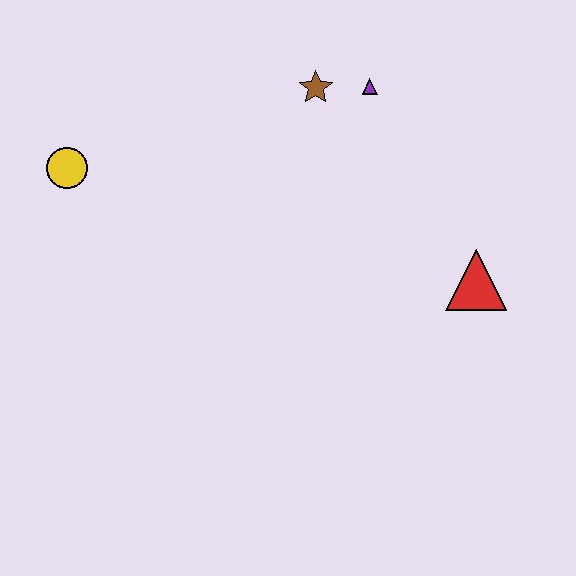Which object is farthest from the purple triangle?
The yellow circle is farthest from the purple triangle.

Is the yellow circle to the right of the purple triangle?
No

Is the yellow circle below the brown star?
Yes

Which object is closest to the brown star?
The purple triangle is closest to the brown star.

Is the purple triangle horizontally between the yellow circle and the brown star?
No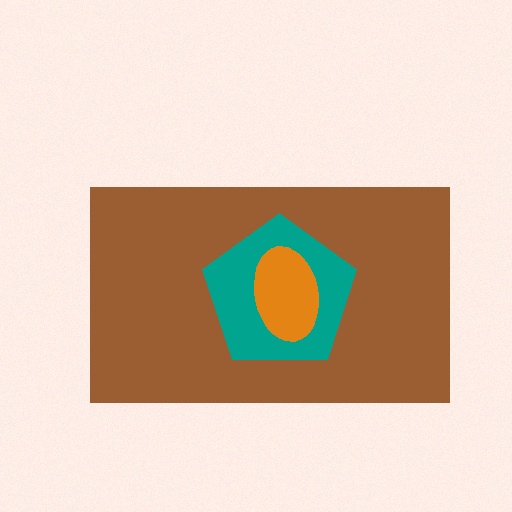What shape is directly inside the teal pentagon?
The orange ellipse.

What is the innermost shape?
The orange ellipse.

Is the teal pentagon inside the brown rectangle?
Yes.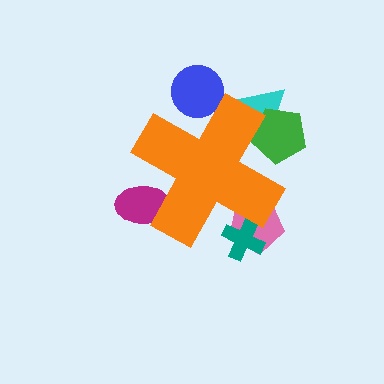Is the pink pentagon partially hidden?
Yes, the pink pentagon is partially hidden behind the orange cross.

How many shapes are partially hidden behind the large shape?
6 shapes are partially hidden.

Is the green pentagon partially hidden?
Yes, the green pentagon is partially hidden behind the orange cross.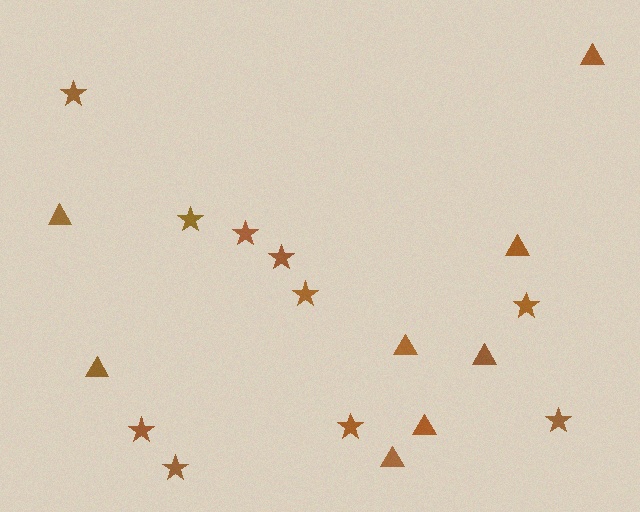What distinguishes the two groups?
There are 2 groups: one group of triangles (8) and one group of stars (10).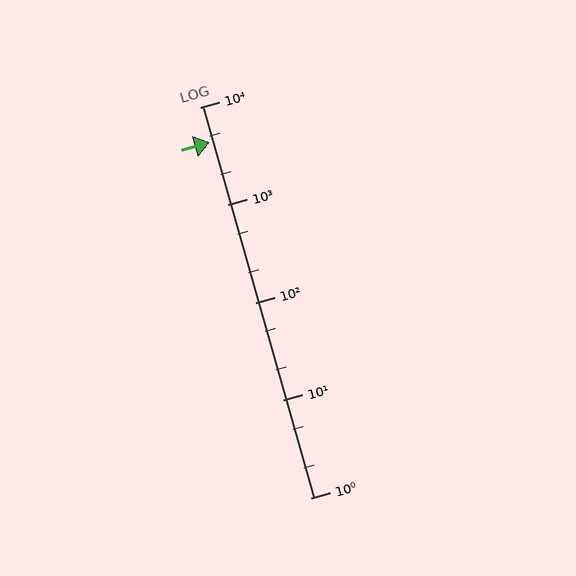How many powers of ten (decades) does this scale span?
The scale spans 4 decades, from 1 to 10000.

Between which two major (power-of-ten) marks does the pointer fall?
The pointer is between 1000 and 10000.